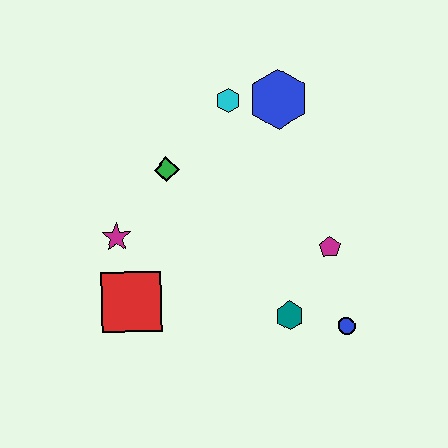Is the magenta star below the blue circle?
No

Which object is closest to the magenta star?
The red square is closest to the magenta star.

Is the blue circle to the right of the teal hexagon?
Yes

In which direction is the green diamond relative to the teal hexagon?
The green diamond is above the teal hexagon.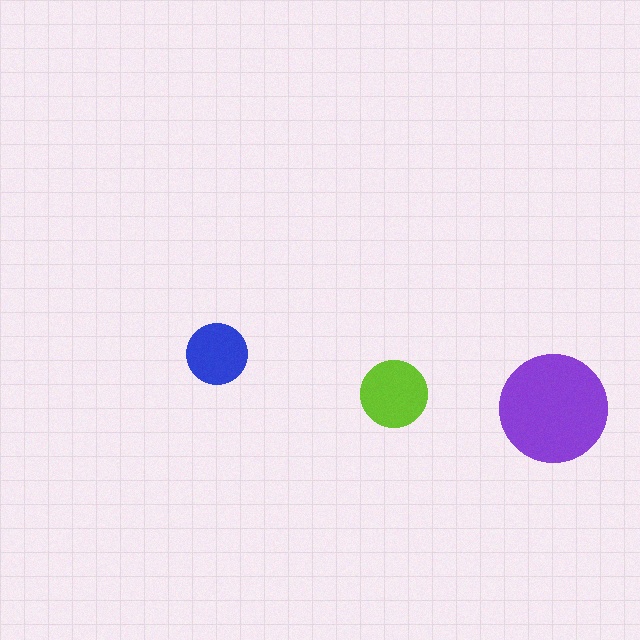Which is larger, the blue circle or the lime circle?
The lime one.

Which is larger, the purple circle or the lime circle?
The purple one.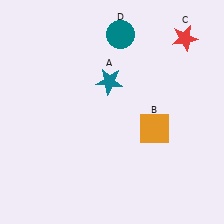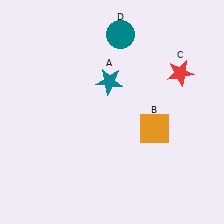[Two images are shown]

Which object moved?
The red star (C) moved down.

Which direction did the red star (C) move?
The red star (C) moved down.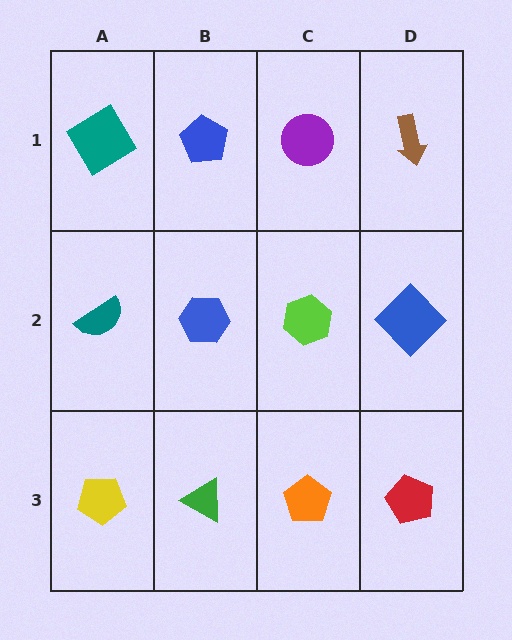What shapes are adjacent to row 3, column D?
A blue diamond (row 2, column D), an orange pentagon (row 3, column C).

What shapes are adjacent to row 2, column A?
A teal diamond (row 1, column A), a yellow pentagon (row 3, column A), a blue hexagon (row 2, column B).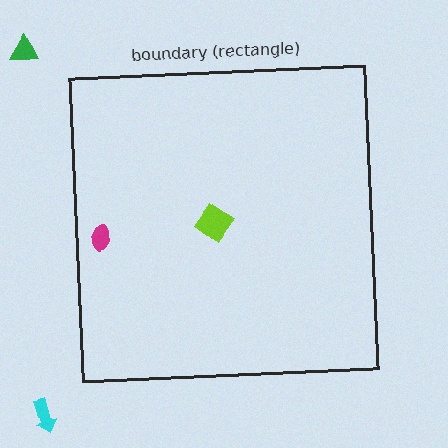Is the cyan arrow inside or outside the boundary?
Outside.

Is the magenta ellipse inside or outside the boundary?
Inside.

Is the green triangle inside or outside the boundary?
Outside.